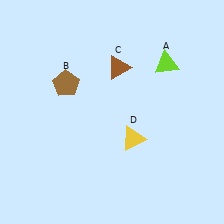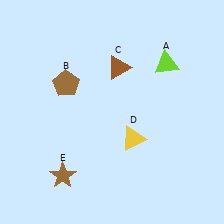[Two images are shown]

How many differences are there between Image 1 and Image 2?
There is 1 difference between the two images.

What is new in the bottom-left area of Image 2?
A brown star (E) was added in the bottom-left area of Image 2.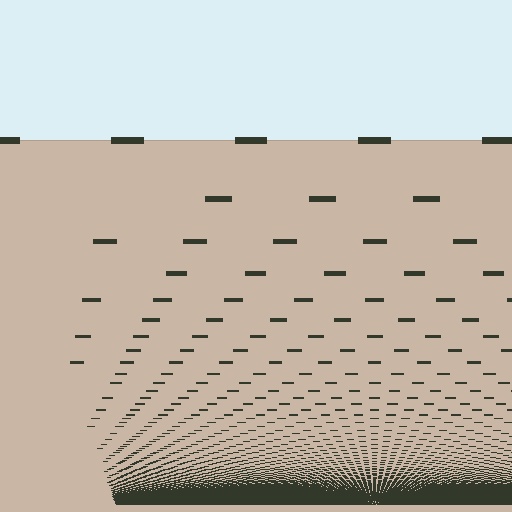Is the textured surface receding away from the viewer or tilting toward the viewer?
The surface appears to tilt toward the viewer. Texture elements get larger and sparser toward the top.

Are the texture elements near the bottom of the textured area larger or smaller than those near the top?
Smaller. The gradient is inverted — elements near the bottom are smaller and denser.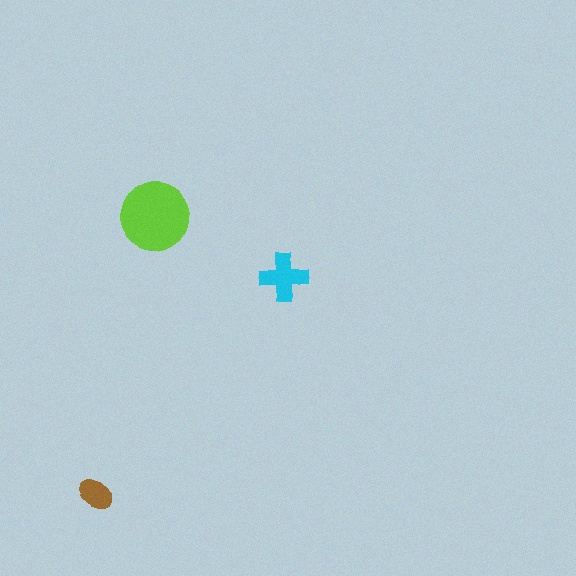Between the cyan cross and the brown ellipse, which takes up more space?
The cyan cross.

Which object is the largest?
The lime circle.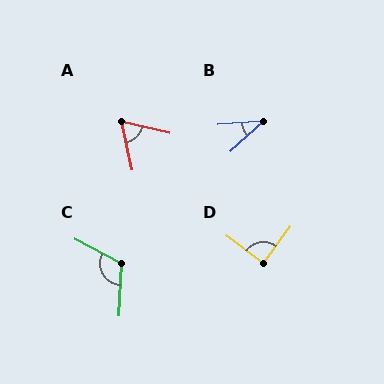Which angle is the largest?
C, at approximately 115 degrees.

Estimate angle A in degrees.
Approximately 65 degrees.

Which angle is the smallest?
B, at approximately 39 degrees.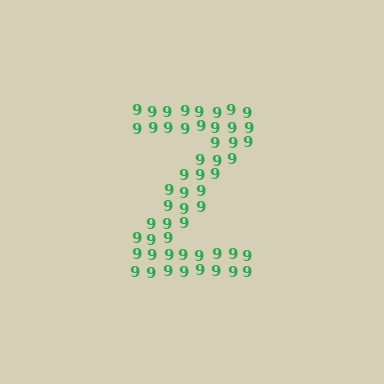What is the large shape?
The large shape is the letter Z.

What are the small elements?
The small elements are digit 9's.